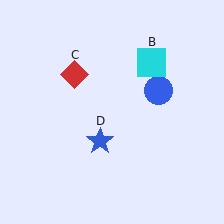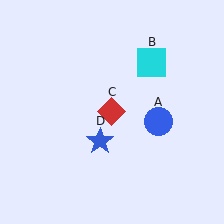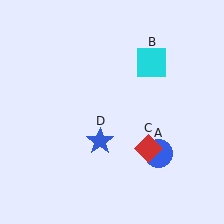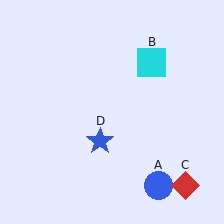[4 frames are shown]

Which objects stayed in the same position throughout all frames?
Cyan square (object B) and blue star (object D) remained stationary.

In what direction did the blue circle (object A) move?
The blue circle (object A) moved down.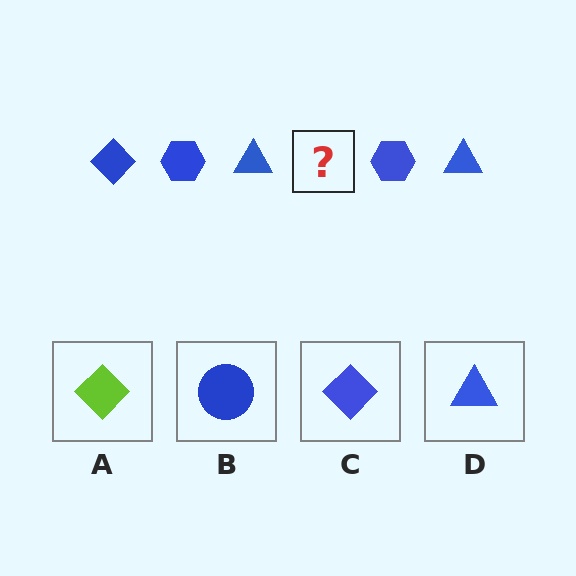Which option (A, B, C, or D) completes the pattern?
C.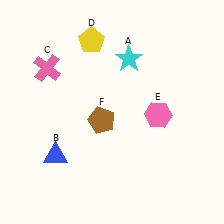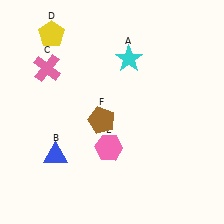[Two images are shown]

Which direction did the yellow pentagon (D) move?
The yellow pentagon (D) moved left.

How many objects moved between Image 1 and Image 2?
2 objects moved between the two images.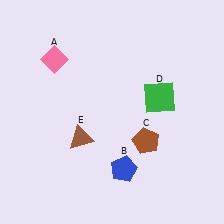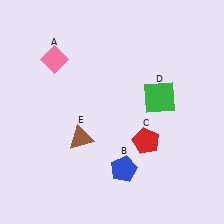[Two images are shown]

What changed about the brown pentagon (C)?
In Image 1, C is brown. In Image 2, it changed to red.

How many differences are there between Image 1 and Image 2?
There is 1 difference between the two images.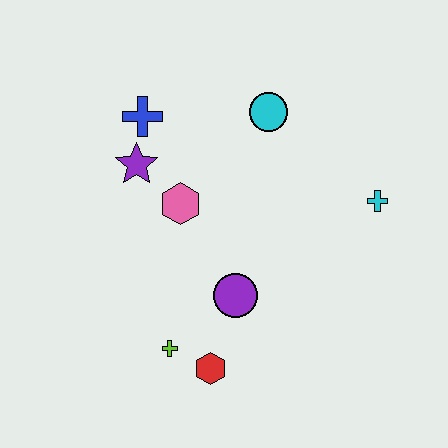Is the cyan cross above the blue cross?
No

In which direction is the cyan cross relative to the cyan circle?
The cyan cross is to the right of the cyan circle.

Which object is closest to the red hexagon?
The lime cross is closest to the red hexagon.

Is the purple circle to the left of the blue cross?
No